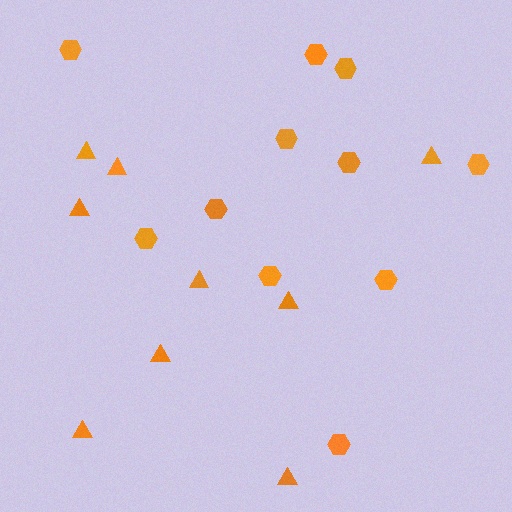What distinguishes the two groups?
There are 2 groups: one group of hexagons (11) and one group of triangles (9).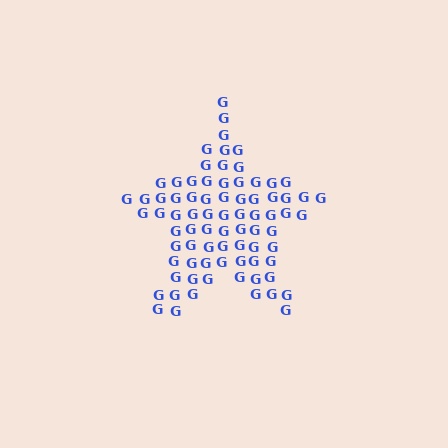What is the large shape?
The large shape is a star.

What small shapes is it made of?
It is made of small letter G's.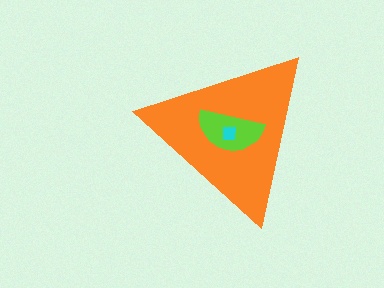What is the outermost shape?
The orange triangle.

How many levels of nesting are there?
3.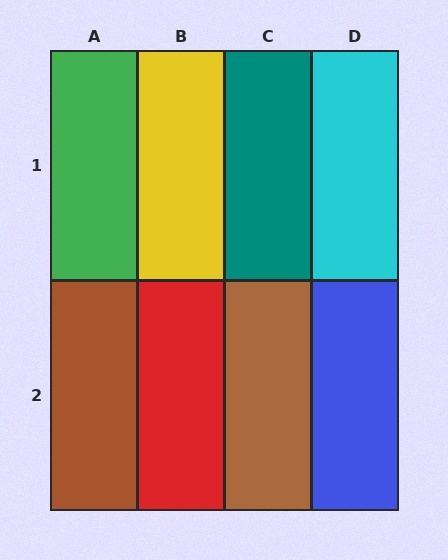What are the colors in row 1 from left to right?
Green, yellow, teal, cyan.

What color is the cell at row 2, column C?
Brown.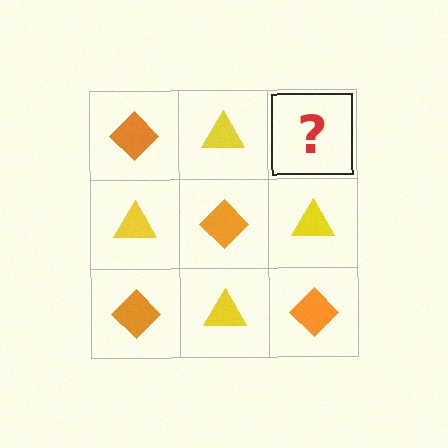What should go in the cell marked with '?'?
The missing cell should contain an orange diamond.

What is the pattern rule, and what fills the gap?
The rule is that it alternates orange diamond and yellow triangle in a checkerboard pattern. The gap should be filled with an orange diamond.